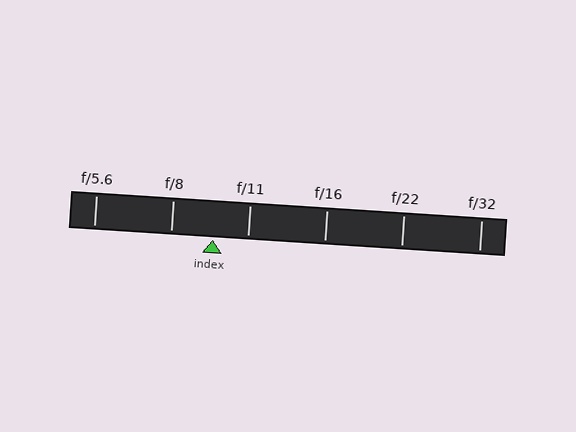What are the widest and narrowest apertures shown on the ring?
The widest aperture shown is f/5.6 and the narrowest is f/32.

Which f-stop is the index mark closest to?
The index mark is closest to f/11.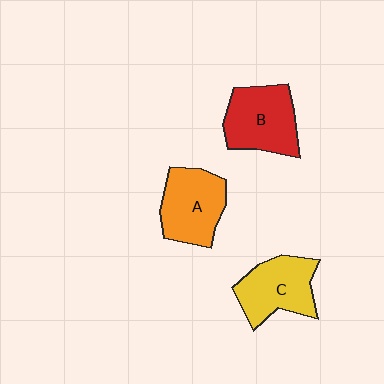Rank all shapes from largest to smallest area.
From largest to smallest: B (red), A (orange), C (yellow).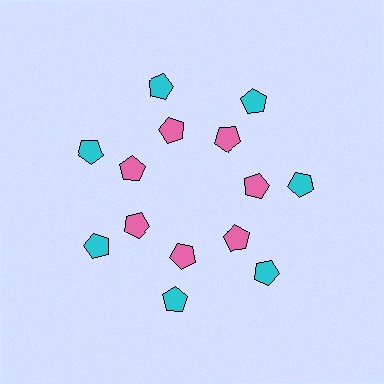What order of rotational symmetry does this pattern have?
This pattern has 7-fold rotational symmetry.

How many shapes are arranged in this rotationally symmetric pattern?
There are 14 shapes, arranged in 7 groups of 2.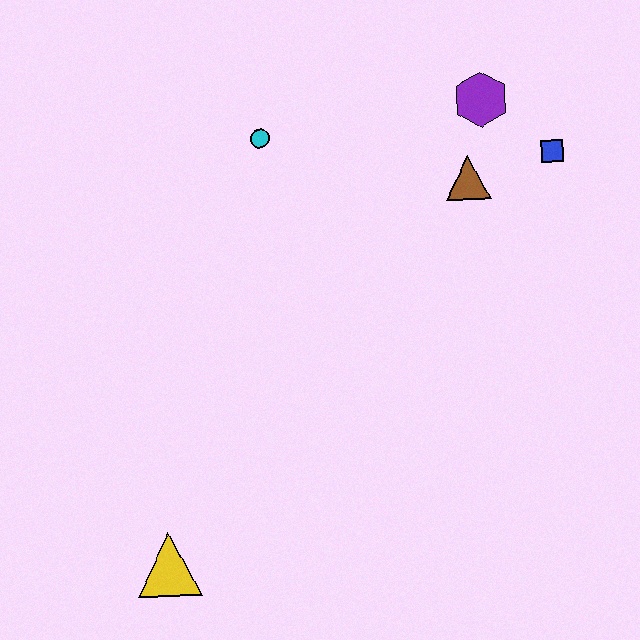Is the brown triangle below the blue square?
Yes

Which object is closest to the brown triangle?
The purple hexagon is closest to the brown triangle.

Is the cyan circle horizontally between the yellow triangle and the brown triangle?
Yes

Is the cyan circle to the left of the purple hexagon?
Yes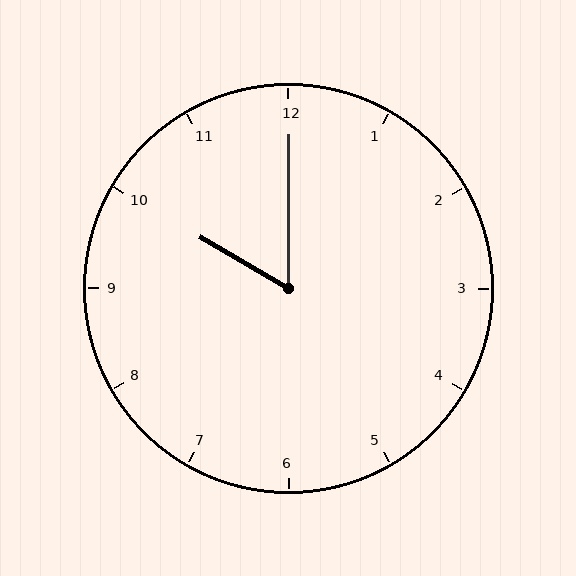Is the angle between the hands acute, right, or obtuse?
It is acute.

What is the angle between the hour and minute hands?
Approximately 60 degrees.